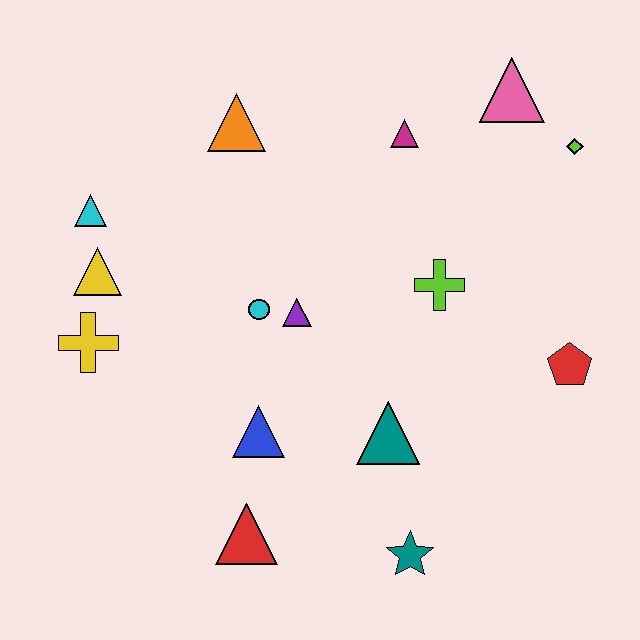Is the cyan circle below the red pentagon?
No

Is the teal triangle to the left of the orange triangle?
No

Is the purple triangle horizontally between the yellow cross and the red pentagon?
Yes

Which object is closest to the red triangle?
The blue triangle is closest to the red triangle.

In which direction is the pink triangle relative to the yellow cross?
The pink triangle is to the right of the yellow cross.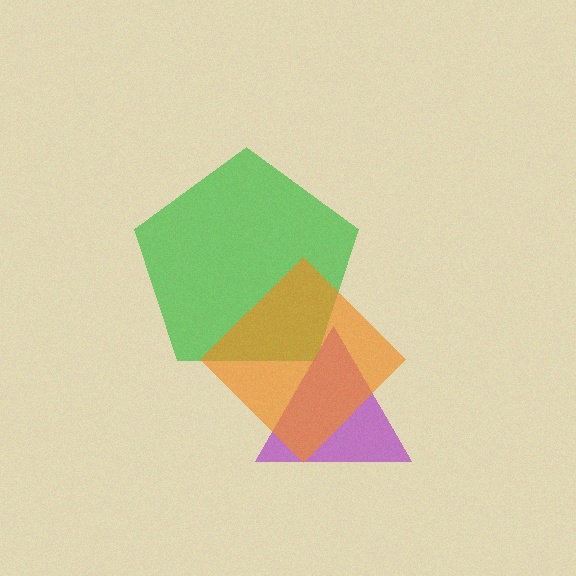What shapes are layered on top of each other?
The layered shapes are: a green pentagon, a purple triangle, an orange diamond.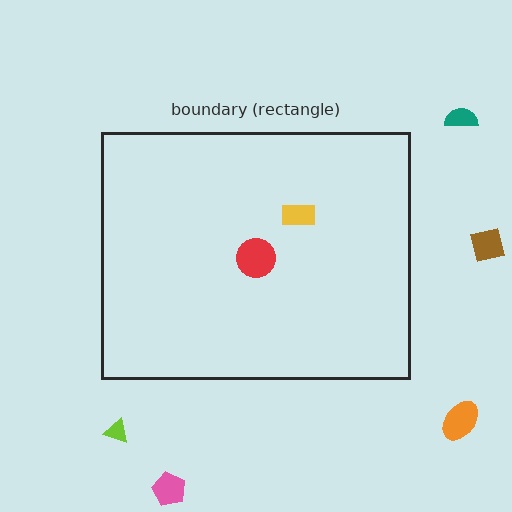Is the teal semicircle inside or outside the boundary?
Outside.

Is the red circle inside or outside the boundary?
Inside.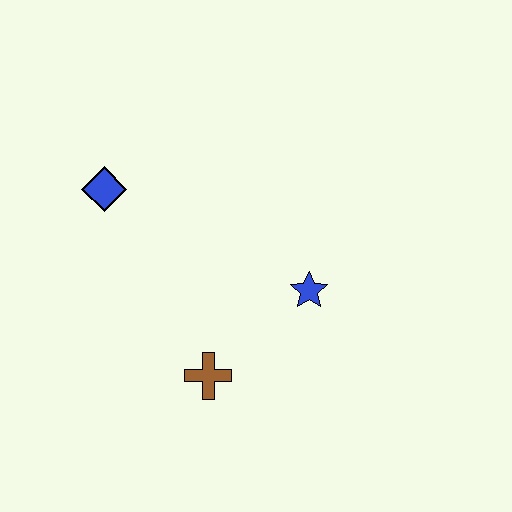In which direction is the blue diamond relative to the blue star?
The blue diamond is to the left of the blue star.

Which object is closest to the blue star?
The brown cross is closest to the blue star.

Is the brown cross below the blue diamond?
Yes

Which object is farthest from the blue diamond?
The blue star is farthest from the blue diamond.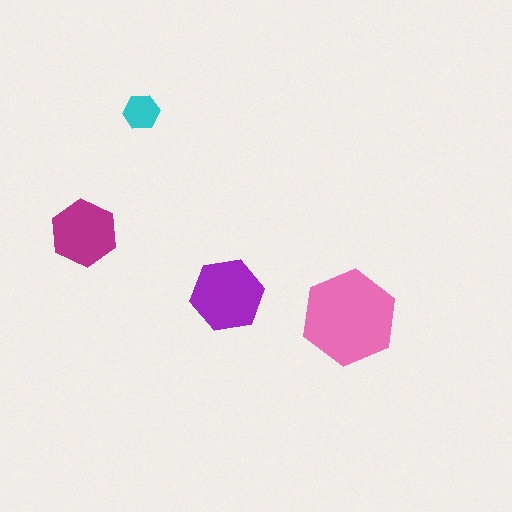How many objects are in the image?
There are 4 objects in the image.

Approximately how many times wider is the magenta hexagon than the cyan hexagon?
About 2 times wider.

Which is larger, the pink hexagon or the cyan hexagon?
The pink one.